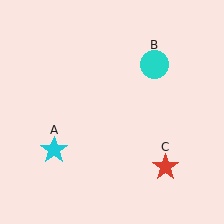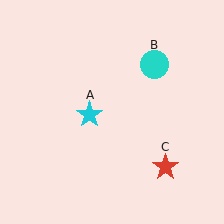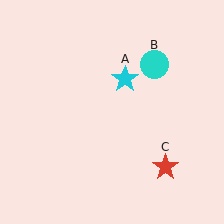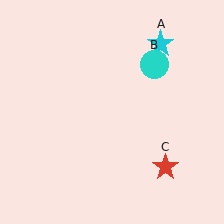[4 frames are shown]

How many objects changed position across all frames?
1 object changed position: cyan star (object A).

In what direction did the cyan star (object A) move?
The cyan star (object A) moved up and to the right.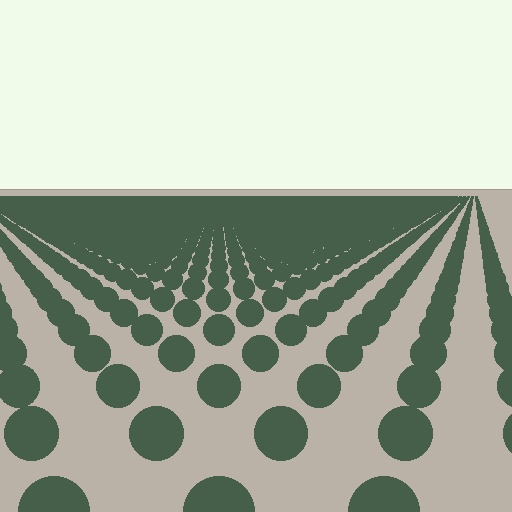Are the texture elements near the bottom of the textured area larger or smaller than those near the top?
Larger. Near the bottom, elements are closer to the viewer and appear at a bigger on-screen size.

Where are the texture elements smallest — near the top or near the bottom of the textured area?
Near the top.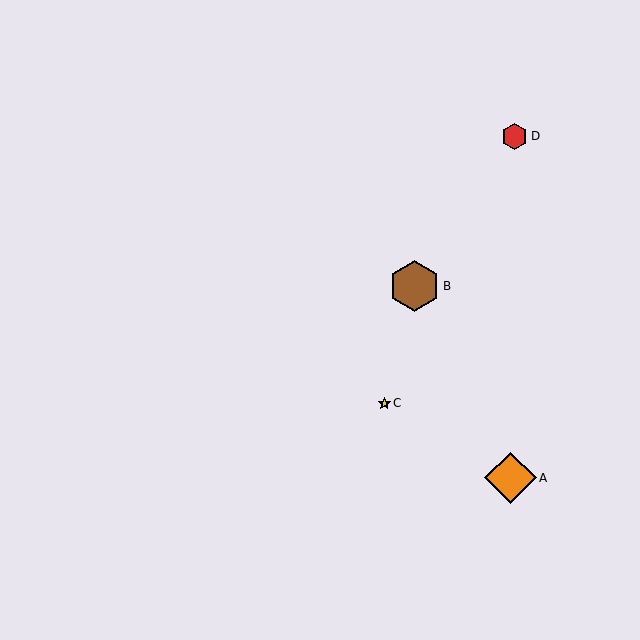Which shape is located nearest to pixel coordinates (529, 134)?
The red hexagon (labeled D) at (514, 137) is nearest to that location.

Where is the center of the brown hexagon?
The center of the brown hexagon is at (415, 286).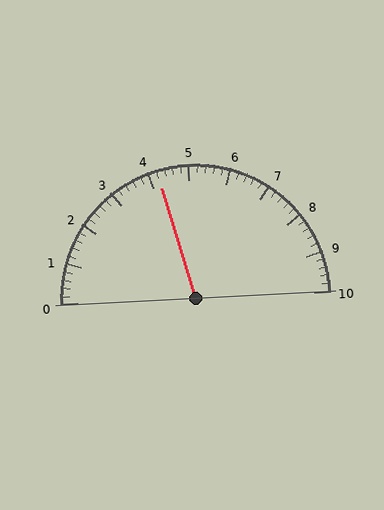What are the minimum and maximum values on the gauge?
The gauge ranges from 0 to 10.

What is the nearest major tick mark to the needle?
The nearest major tick mark is 4.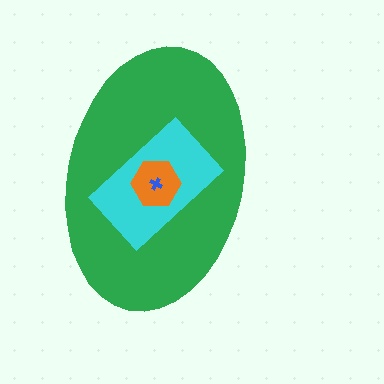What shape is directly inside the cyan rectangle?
The orange hexagon.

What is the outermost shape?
The green ellipse.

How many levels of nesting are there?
4.